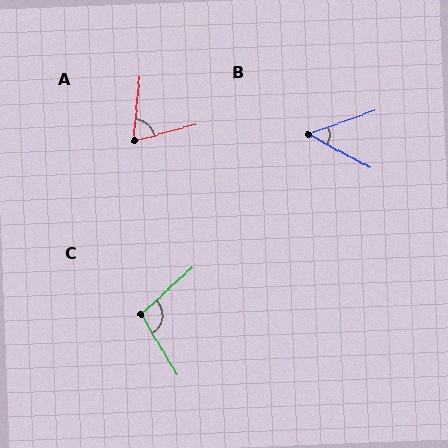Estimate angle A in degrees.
Approximately 69 degrees.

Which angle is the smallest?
B, at approximately 48 degrees.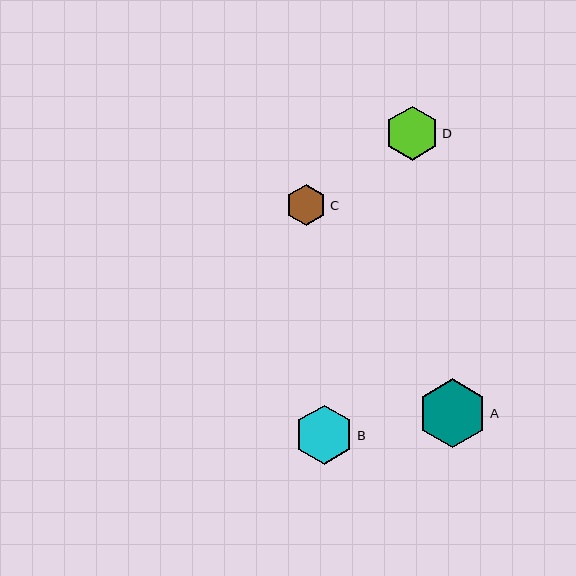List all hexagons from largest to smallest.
From largest to smallest: A, B, D, C.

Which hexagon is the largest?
Hexagon A is the largest with a size of approximately 69 pixels.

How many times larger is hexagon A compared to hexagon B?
Hexagon A is approximately 1.2 times the size of hexagon B.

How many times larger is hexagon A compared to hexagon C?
Hexagon A is approximately 1.7 times the size of hexagon C.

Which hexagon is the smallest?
Hexagon C is the smallest with a size of approximately 41 pixels.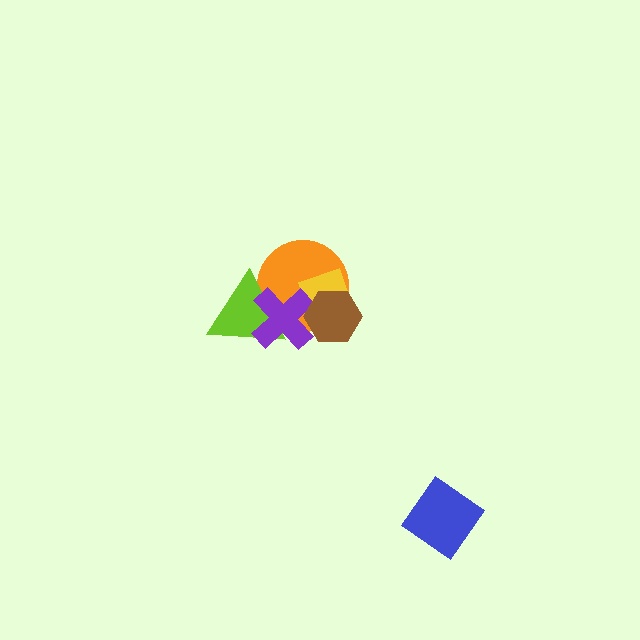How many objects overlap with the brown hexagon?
3 objects overlap with the brown hexagon.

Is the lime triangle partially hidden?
Yes, it is partially covered by another shape.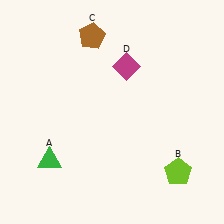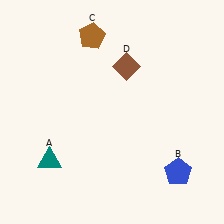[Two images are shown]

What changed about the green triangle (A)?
In Image 1, A is green. In Image 2, it changed to teal.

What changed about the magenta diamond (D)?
In Image 1, D is magenta. In Image 2, it changed to brown.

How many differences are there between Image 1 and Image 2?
There are 3 differences between the two images.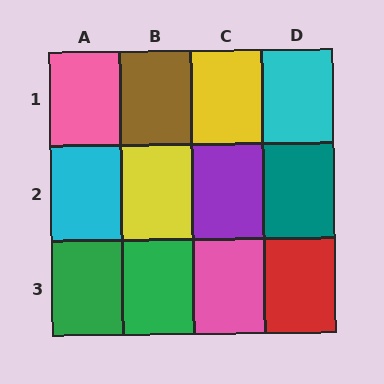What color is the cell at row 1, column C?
Yellow.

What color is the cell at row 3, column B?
Green.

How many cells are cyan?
2 cells are cyan.